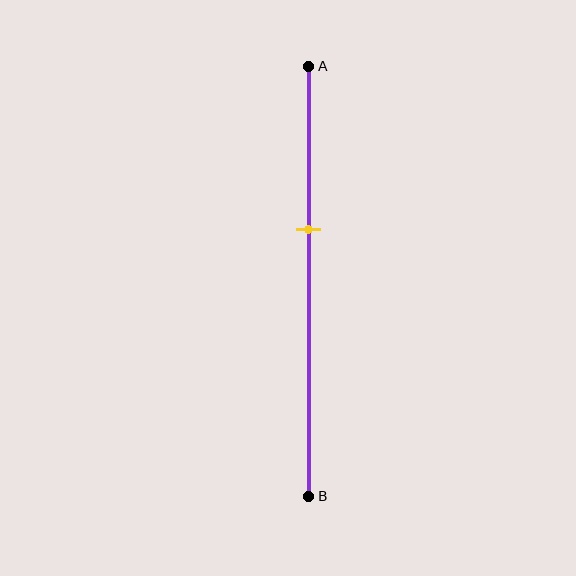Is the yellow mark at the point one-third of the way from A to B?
No, the mark is at about 40% from A, not at the 33% one-third point.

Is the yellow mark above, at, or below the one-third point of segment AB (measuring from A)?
The yellow mark is below the one-third point of segment AB.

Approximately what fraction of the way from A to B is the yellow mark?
The yellow mark is approximately 40% of the way from A to B.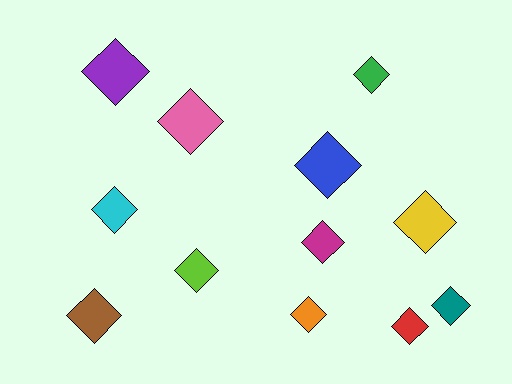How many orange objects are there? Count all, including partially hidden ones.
There is 1 orange object.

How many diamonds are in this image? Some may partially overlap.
There are 12 diamonds.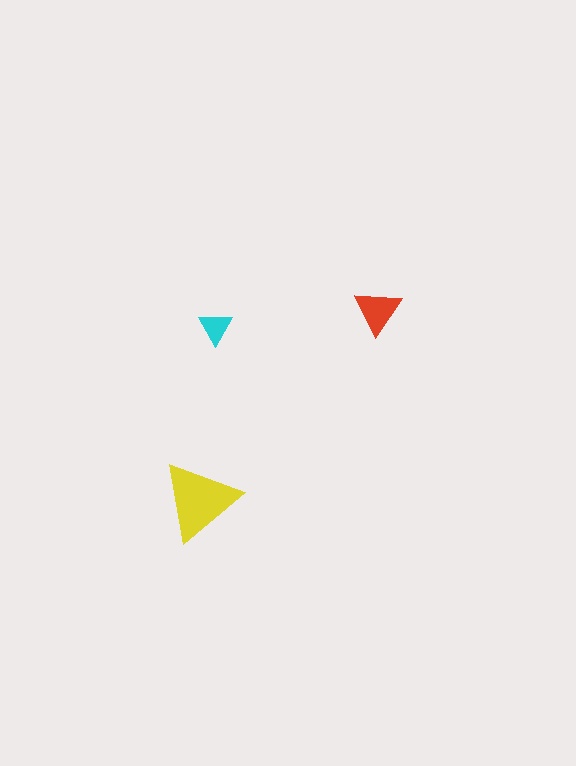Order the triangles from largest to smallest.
the yellow one, the red one, the cyan one.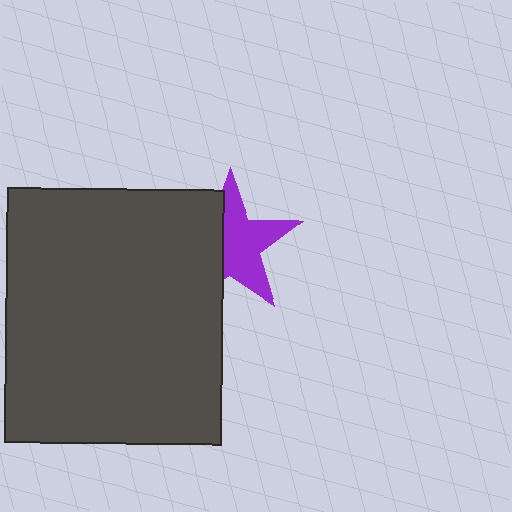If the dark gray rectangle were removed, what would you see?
You would see the complete purple star.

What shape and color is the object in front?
The object in front is a dark gray rectangle.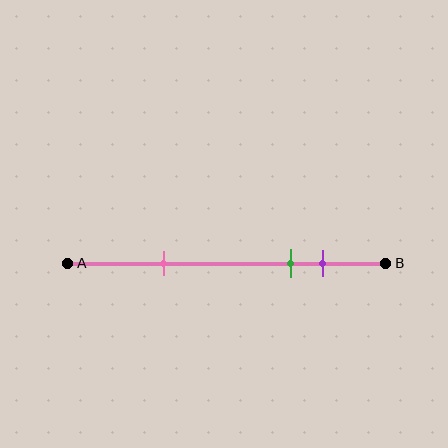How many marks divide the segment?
There are 3 marks dividing the segment.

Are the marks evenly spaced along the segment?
No, the marks are not evenly spaced.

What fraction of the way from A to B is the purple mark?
The purple mark is approximately 80% (0.8) of the way from A to B.